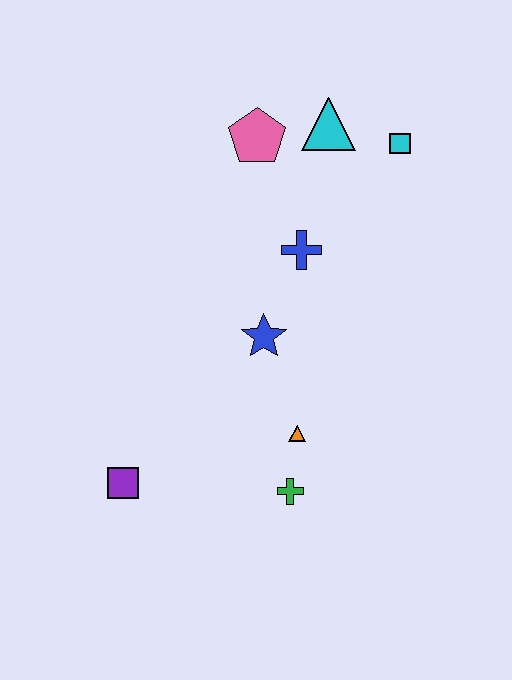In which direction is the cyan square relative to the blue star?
The cyan square is above the blue star.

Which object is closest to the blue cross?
The blue star is closest to the blue cross.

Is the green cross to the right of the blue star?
Yes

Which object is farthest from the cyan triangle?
The purple square is farthest from the cyan triangle.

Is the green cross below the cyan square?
Yes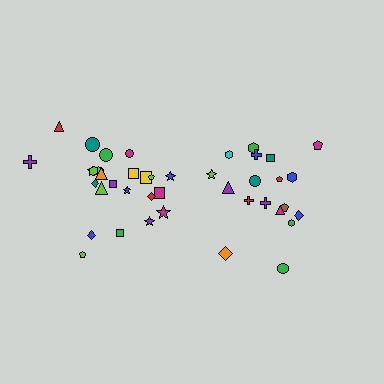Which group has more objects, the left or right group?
The left group.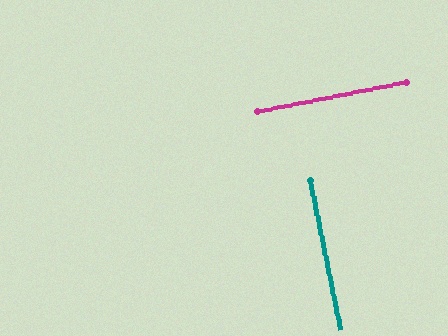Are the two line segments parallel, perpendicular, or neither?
Perpendicular — they meet at approximately 89°.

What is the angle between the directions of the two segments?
Approximately 89 degrees.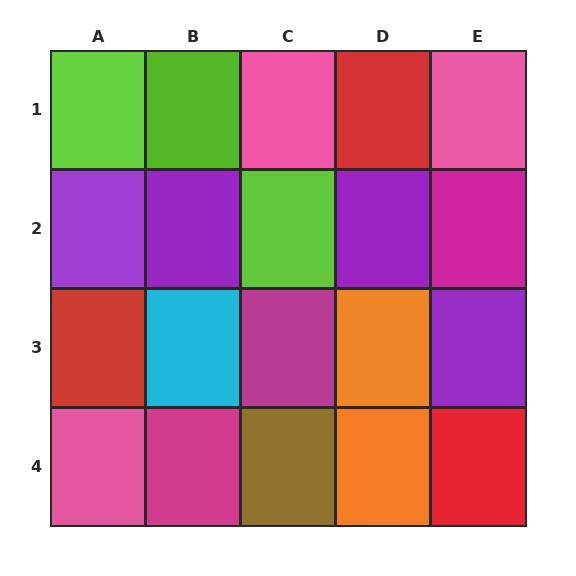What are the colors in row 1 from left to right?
Lime, lime, pink, red, pink.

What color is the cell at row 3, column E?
Purple.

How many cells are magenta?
3 cells are magenta.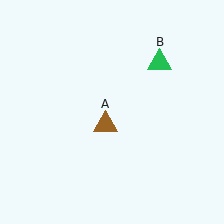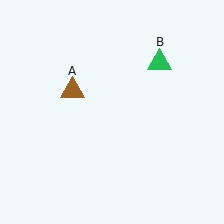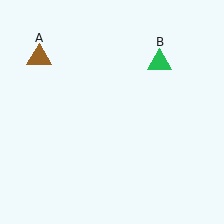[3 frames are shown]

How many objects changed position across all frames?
1 object changed position: brown triangle (object A).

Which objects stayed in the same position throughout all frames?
Green triangle (object B) remained stationary.